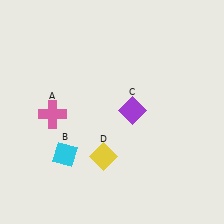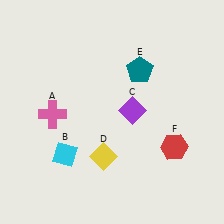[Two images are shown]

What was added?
A teal pentagon (E), a red hexagon (F) were added in Image 2.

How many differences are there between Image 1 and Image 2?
There are 2 differences between the two images.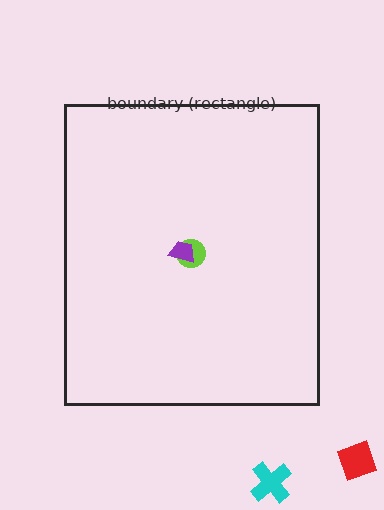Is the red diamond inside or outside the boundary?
Outside.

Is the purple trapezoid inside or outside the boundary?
Inside.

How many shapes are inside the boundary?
2 inside, 2 outside.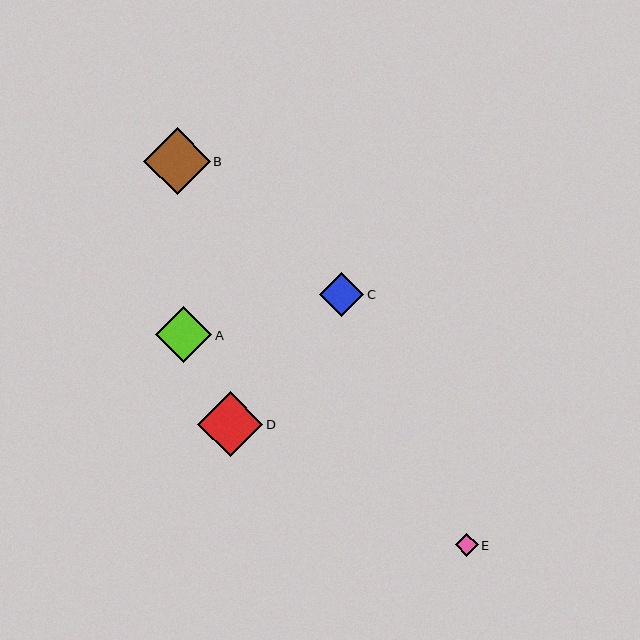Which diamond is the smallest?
Diamond E is the smallest with a size of approximately 23 pixels.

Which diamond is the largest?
Diamond B is the largest with a size of approximately 66 pixels.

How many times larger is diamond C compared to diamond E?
Diamond C is approximately 2.0 times the size of diamond E.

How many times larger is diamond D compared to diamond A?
Diamond D is approximately 1.2 times the size of diamond A.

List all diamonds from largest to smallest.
From largest to smallest: B, D, A, C, E.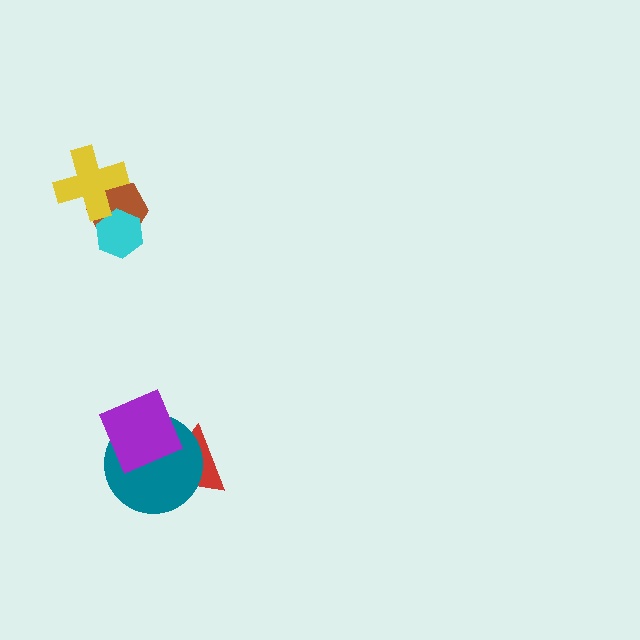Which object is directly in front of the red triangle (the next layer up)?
The teal circle is directly in front of the red triangle.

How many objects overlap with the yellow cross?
1 object overlaps with the yellow cross.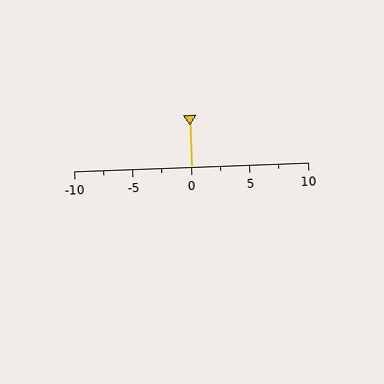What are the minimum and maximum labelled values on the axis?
The axis runs from -10 to 10.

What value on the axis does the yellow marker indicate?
The marker indicates approximately 0.